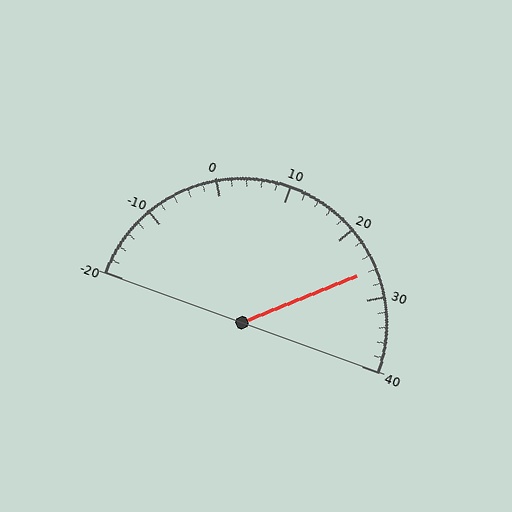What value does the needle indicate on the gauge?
The needle indicates approximately 26.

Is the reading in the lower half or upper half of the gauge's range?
The reading is in the upper half of the range (-20 to 40).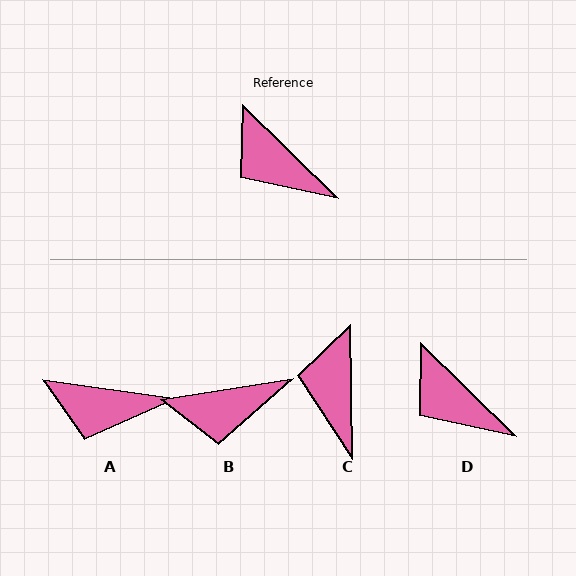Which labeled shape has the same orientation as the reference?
D.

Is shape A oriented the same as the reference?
No, it is off by about 37 degrees.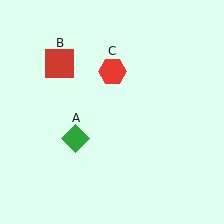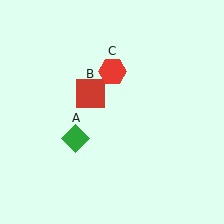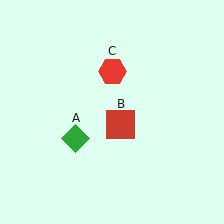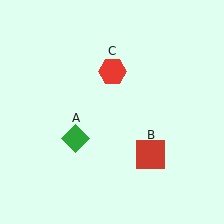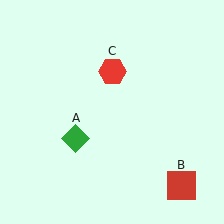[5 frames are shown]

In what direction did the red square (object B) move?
The red square (object B) moved down and to the right.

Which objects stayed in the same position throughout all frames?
Green diamond (object A) and red hexagon (object C) remained stationary.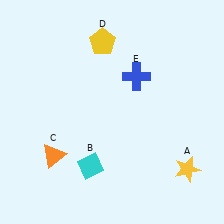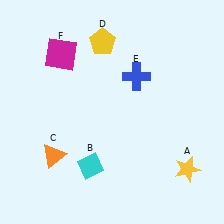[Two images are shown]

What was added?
A magenta square (F) was added in Image 2.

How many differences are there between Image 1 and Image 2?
There is 1 difference between the two images.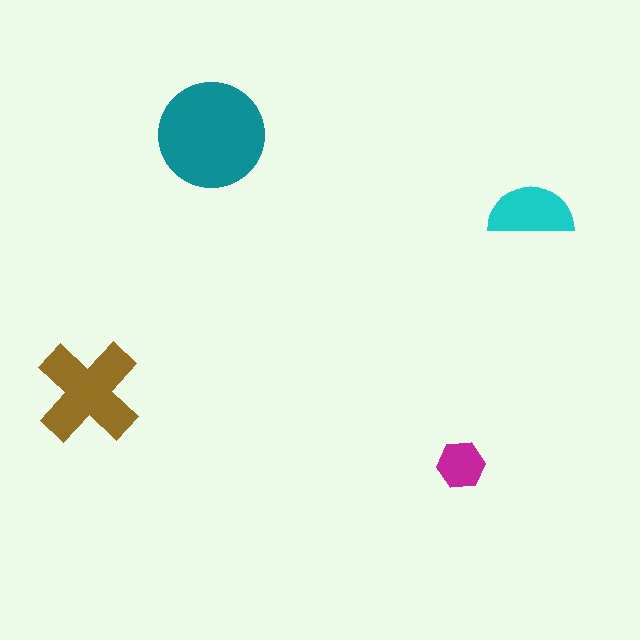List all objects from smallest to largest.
The magenta hexagon, the cyan semicircle, the brown cross, the teal circle.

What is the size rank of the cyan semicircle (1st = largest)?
3rd.